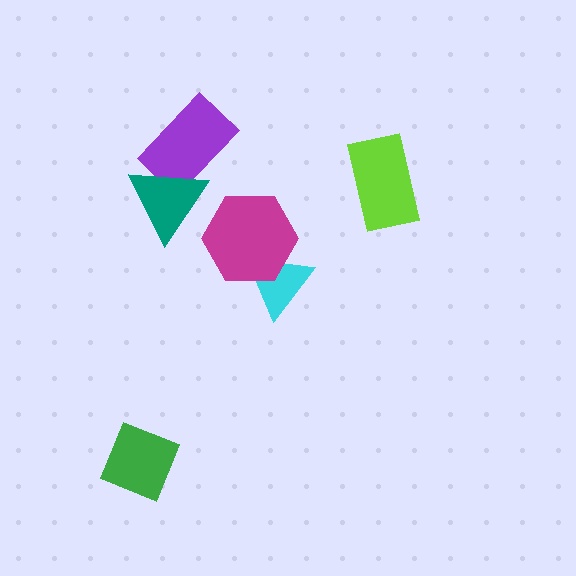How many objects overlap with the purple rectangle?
1 object overlaps with the purple rectangle.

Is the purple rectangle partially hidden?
Yes, it is partially covered by another shape.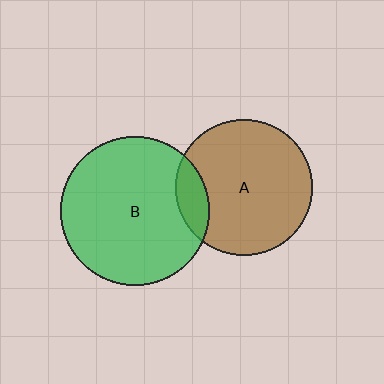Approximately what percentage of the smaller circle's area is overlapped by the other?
Approximately 15%.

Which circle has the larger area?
Circle B (green).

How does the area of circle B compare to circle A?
Approximately 1.2 times.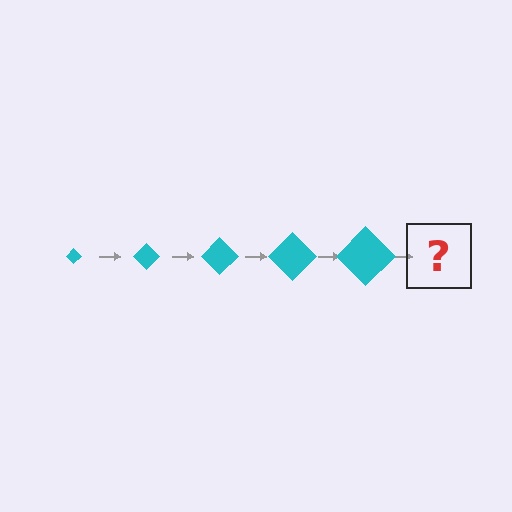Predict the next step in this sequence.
The next step is a cyan diamond, larger than the previous one.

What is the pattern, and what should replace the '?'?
The pattern is that the diamond gets progressively larger each step. The '?' should be a cyan diamond, larger than the previous one.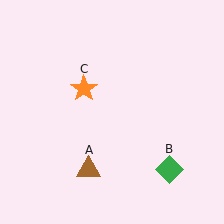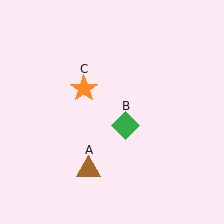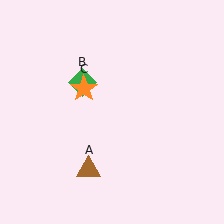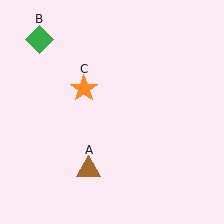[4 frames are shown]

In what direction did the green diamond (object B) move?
The green diamond (object B) moved up and to the left.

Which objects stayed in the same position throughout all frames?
Brown triangle (object A) and orange star (object C) remained stationary.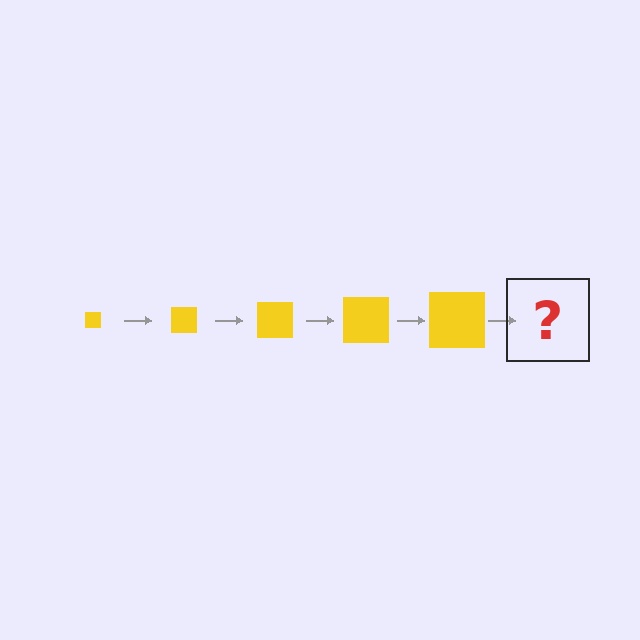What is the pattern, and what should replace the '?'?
The pattern is that the square gets progressively larger each step. The '?' should be a yellow square, larger than the previous one.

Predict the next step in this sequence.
The next step is a yellow square, larger than the previous one.